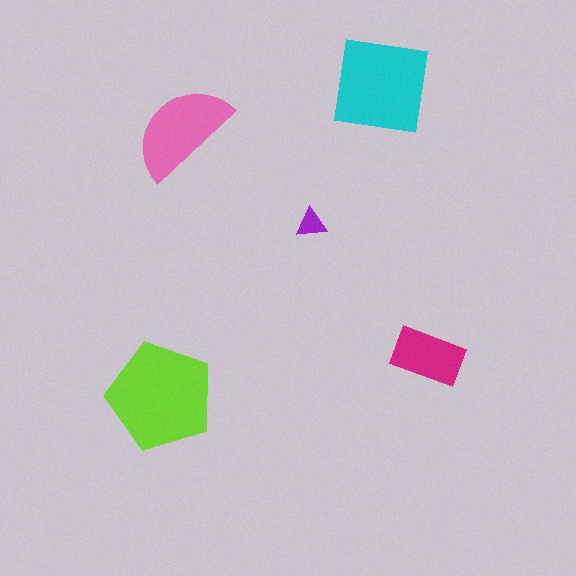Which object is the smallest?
The purple triangle.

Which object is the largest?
The lime pentagon.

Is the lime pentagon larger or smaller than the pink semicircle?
Larger.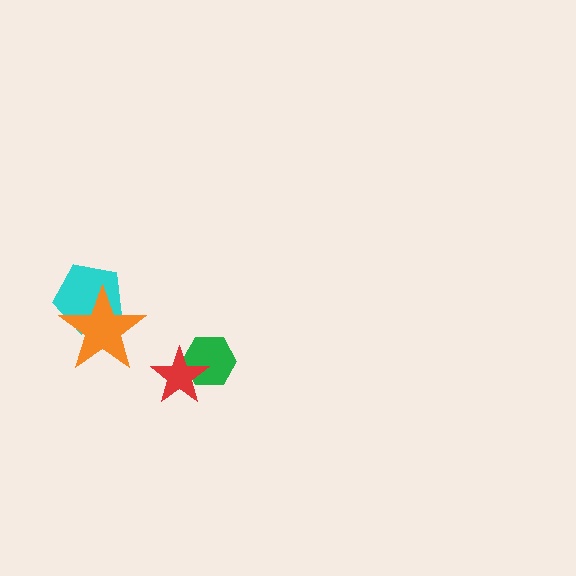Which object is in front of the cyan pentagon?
The orange star is in front of the cyan pentagon.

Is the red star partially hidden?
No, no other shape covers it.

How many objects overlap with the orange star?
1 object overlaps with the orange star.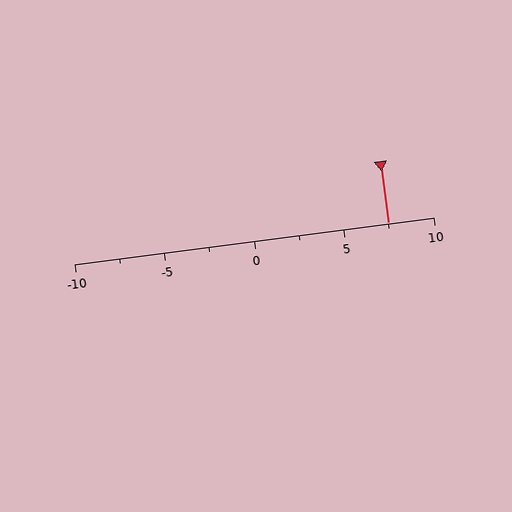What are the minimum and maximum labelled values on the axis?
The axis runs from -10 to 10.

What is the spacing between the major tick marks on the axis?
The major ticks are spaced 5 apart.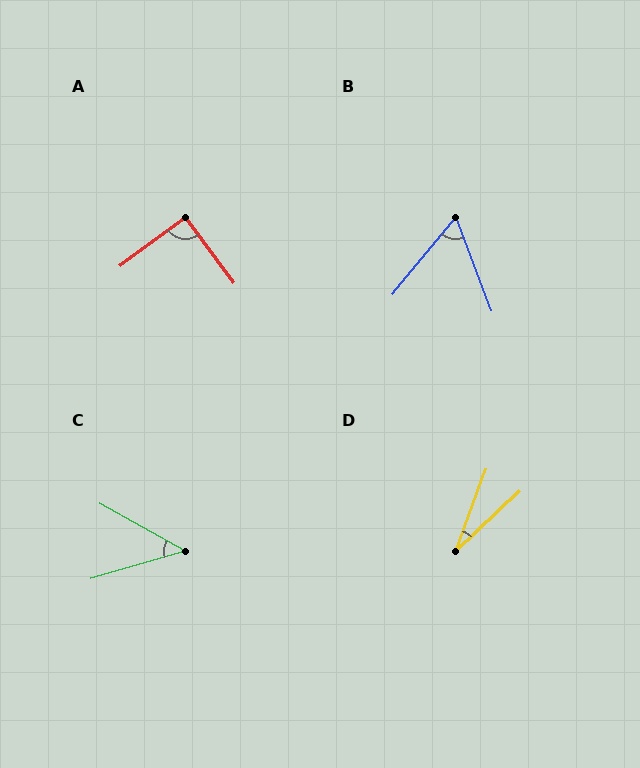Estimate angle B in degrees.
Approximately 60 degrees.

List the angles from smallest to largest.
D (27°), C (45°), B (60°), A (90°).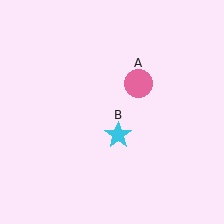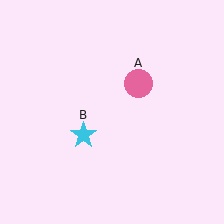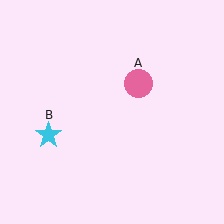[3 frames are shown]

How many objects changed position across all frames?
1 object changed position: cyan star (object B).